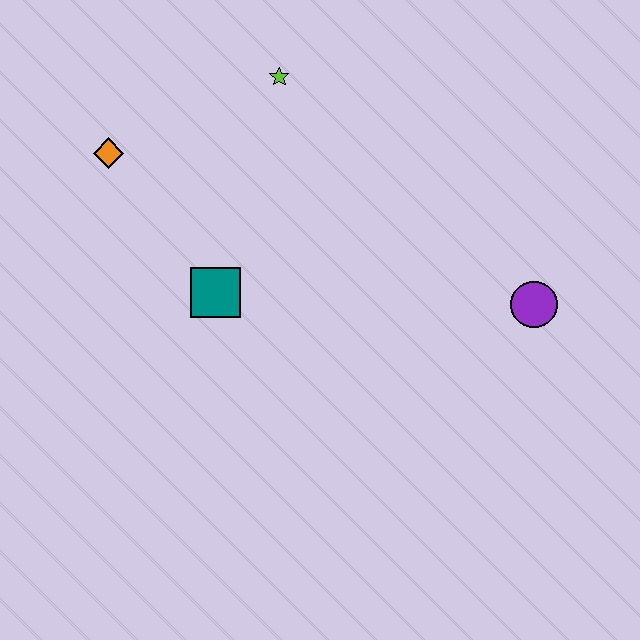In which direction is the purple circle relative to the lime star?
The purple circle is to the right of the lime star.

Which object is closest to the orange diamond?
The teal square is closest to the orange diamond.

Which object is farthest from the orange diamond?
The purple circle is farthest from the orange diamond.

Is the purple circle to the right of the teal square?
Yes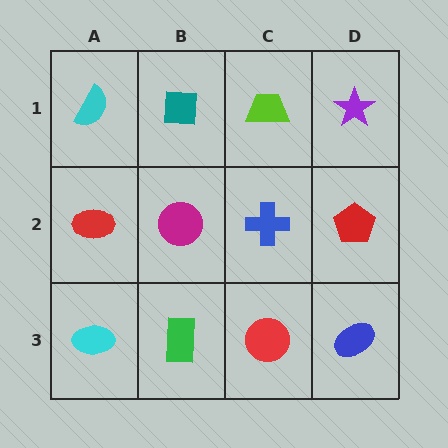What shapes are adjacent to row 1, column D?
A red pentagon (row 2, column D), a lime trapezoid (row 1, column C).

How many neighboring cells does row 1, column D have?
2.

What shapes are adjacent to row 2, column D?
A purple star (row 1, column D), a blue ellipse (row 3, column D), a blue cross (row 2, column C).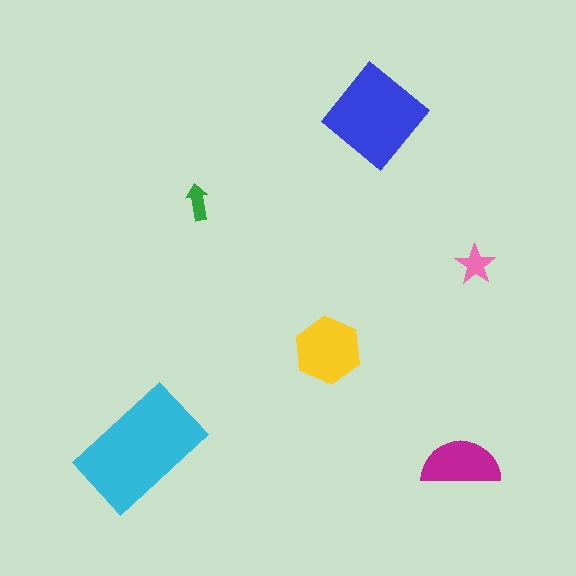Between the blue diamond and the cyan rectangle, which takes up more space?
The cyan rectangle.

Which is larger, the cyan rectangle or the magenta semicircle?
The cyan rectangle.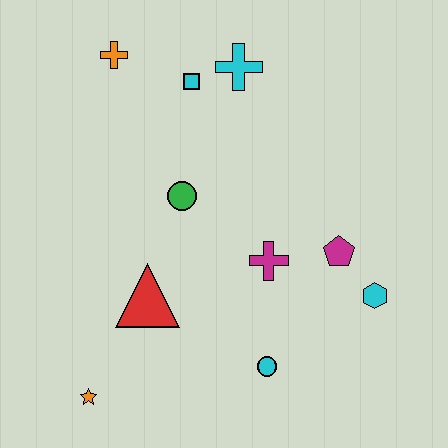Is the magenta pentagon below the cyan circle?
No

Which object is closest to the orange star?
The red triangle is closest to the orange star.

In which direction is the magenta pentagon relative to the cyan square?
The magenta pentagon is below the cyan square.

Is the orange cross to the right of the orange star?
Yes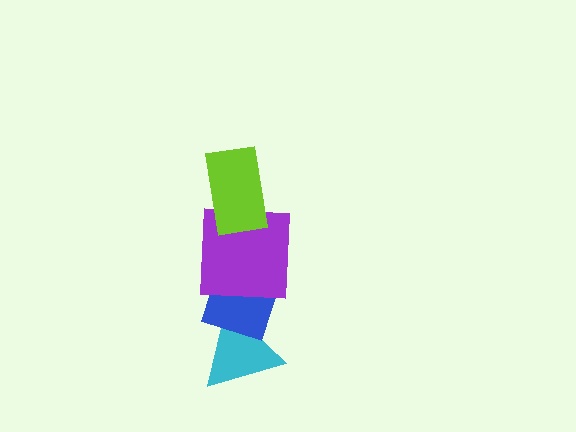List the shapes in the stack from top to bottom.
From top to bottom: the lime rectangle, the purple square, the blue diamond, the cyan triangle.